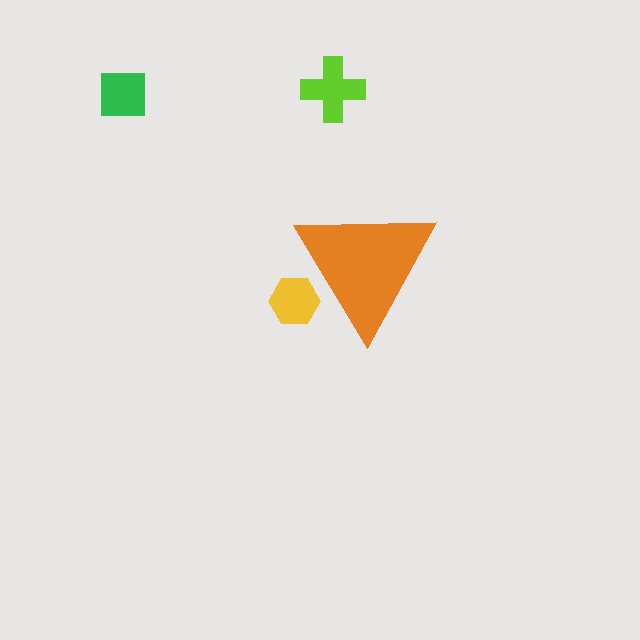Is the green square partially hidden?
No, the green square is fully visible.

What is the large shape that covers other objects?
An orange triangle.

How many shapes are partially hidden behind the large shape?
1 shape is partially hidden.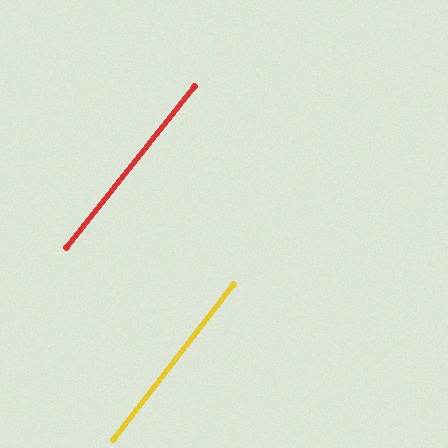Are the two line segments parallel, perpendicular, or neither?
Parallel — their directions differ by only 1.1°.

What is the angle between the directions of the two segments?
Approximately 1 degree.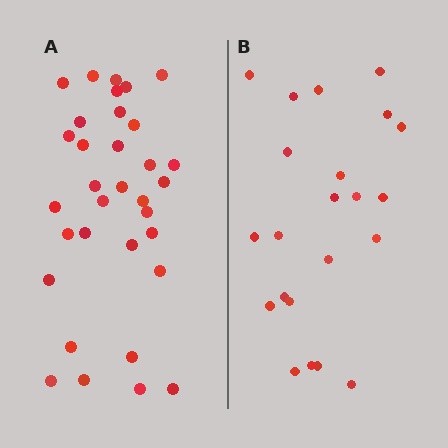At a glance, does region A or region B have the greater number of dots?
Region A (the left region) has more dots.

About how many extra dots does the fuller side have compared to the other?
Region A has roughly 12 or so more dots than region B.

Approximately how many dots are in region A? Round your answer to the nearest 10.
About 30 dots. (The exact count is 33, which rounds to 30.)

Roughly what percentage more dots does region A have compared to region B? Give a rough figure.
About 50% more.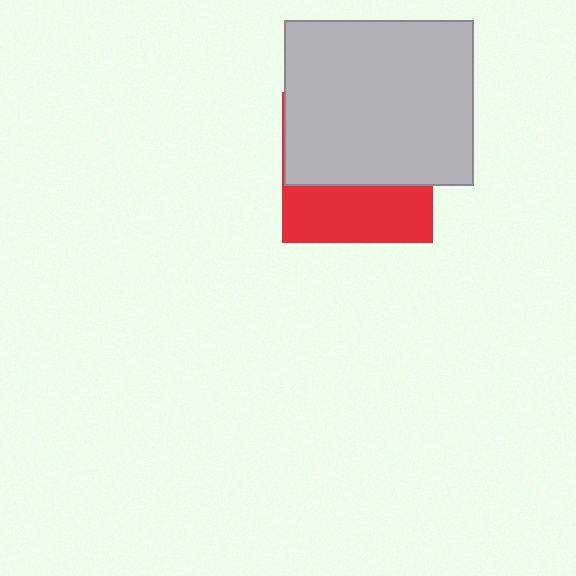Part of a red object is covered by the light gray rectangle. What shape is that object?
It is a square.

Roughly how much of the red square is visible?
A small part of it is visible (roughly 39%).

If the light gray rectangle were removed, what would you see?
You would see the complete red square.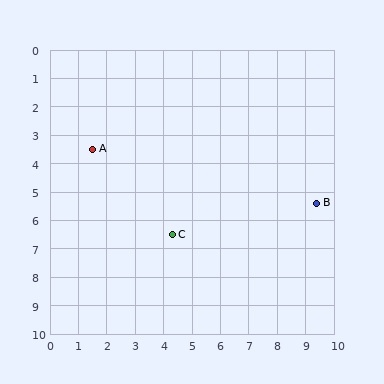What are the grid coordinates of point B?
Point B is at approximately (9.4, 5.4).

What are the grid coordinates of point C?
Point C is at approximately (4.3, 6.5).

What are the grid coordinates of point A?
Point A is at approximately (1.5, 3.5).